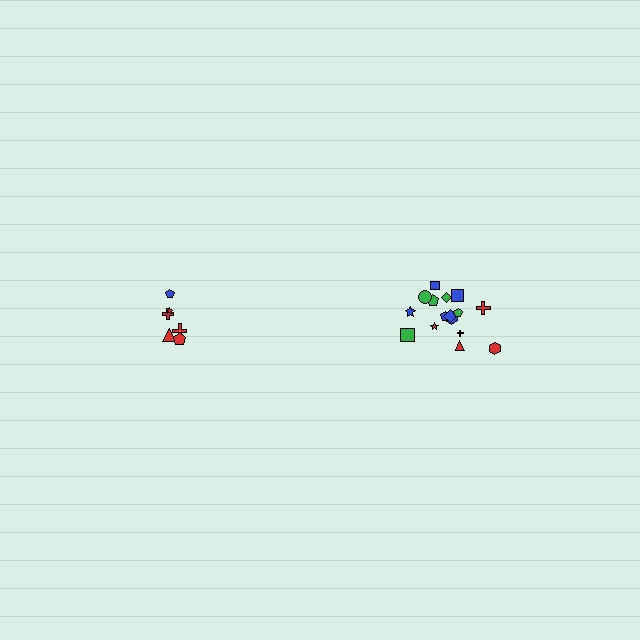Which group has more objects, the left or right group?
The right group.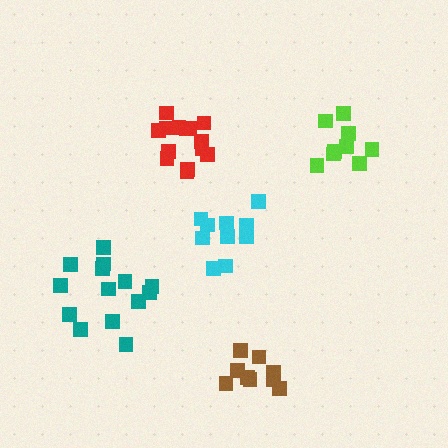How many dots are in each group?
Group 1: 14 dots, Group 2: 14 dots, Group 3: 9 dots, Group 4: 9 dots, Group 5: 10 dots (56 total).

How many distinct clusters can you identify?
There are 5 distinct clusters.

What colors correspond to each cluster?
The clusters are colored: teal, red, brown, lime, cyan.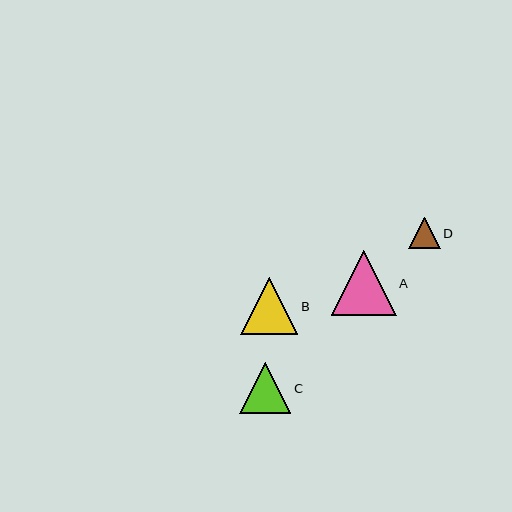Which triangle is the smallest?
Triangle D is the smallest with a size of approximately 32 pixels.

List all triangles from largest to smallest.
From largest to smallest: A, B, C, D.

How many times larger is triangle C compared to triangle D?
Triangle C is approximately 1.6 times the size of triangle D.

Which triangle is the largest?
Triangle A is the largest with a size of approximately 65 pixels.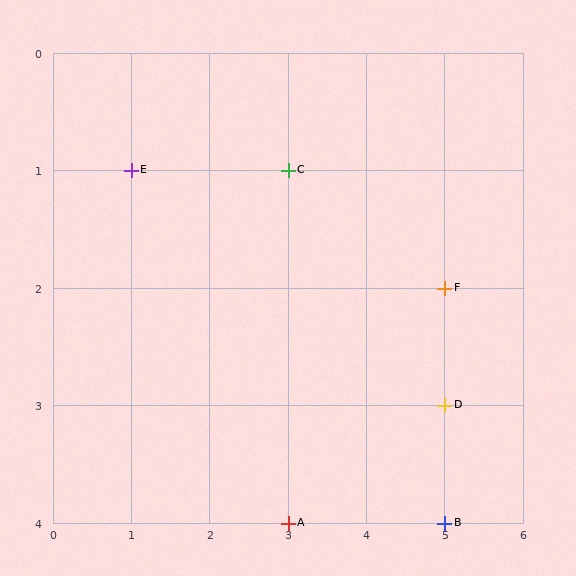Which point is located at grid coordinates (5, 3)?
Point D is at (5, 3).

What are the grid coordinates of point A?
Point A is at grid coordinates (3, 4).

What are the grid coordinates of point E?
Point E is at grid coordinates (1, 1).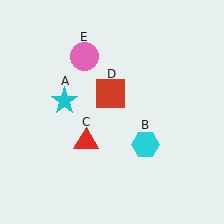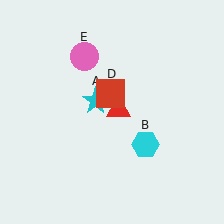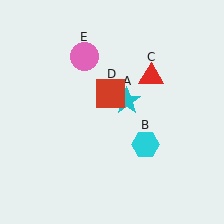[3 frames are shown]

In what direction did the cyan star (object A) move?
The cyan star (object A) moved right.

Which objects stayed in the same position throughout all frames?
Cyan hexagon (object B) and red square (object D) and pink circle (object E) remained stationary.